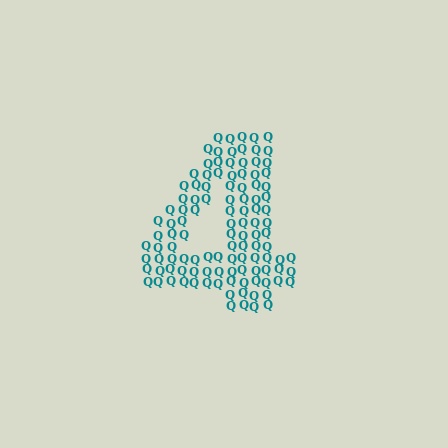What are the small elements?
The small elements are letter Q's.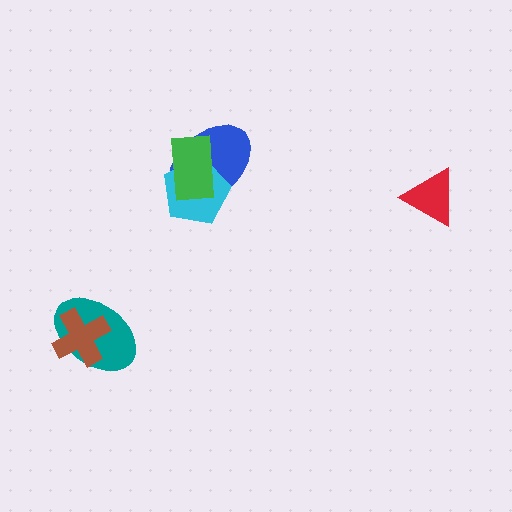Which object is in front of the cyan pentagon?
The green rectangle is in front of the cyan pentagon.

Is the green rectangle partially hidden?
No, no other shape covers it.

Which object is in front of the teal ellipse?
The brown cross is in front of the teal ellipse.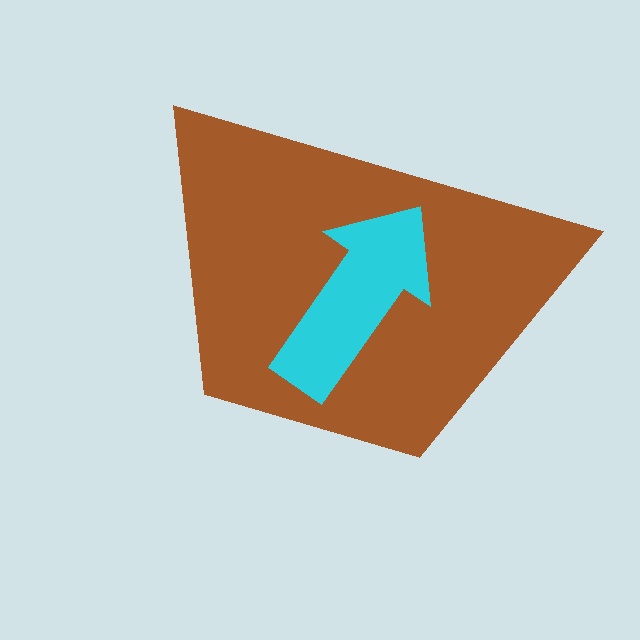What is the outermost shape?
The brown trapezoid.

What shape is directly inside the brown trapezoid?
The cyan arrow.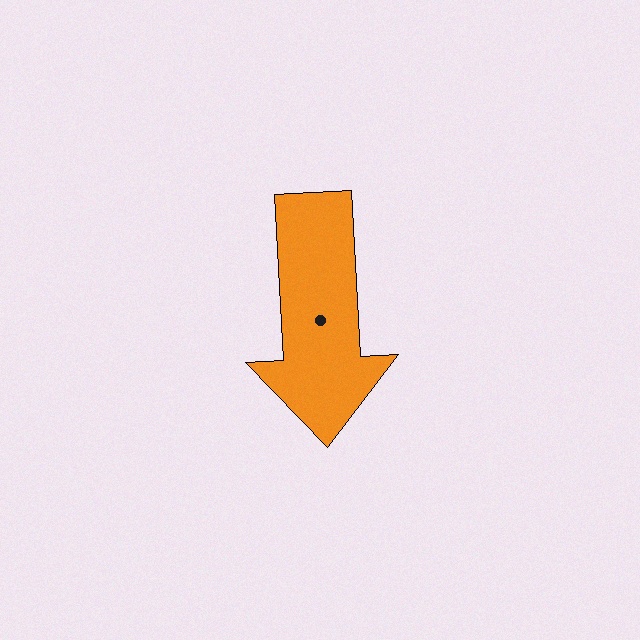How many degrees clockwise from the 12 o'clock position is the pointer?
Approximately 177 degrees.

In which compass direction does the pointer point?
South.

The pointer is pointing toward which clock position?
Roughly 6 o'clock.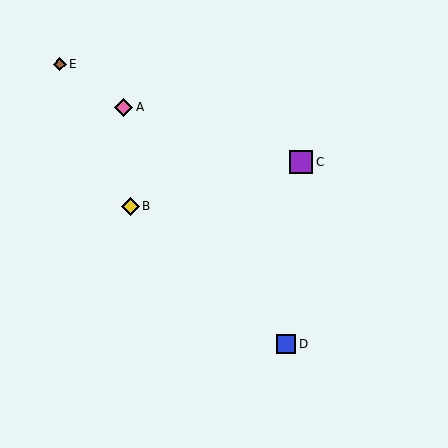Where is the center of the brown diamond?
The center of the brown diamond is at (60, 64).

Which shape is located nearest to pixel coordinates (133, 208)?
The yellow diamond (labeled B) at (130, 206) is nearest to that location.